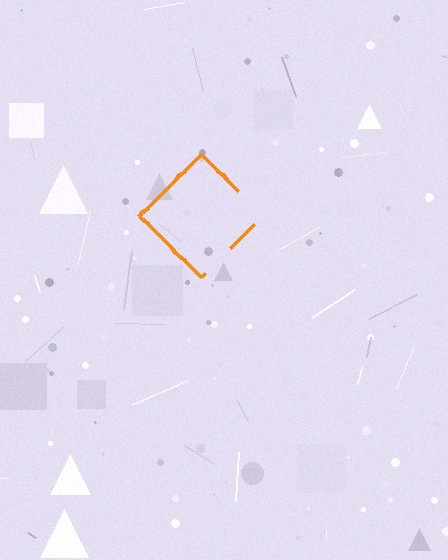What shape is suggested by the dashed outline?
The dashed outline suggests a diamond.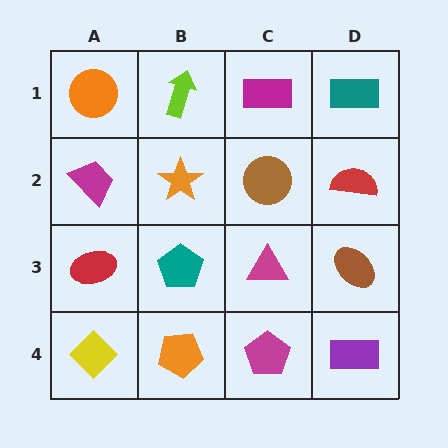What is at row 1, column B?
A lime arrow.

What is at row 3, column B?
A teal pentagon.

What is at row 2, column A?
A magenta trapezoid.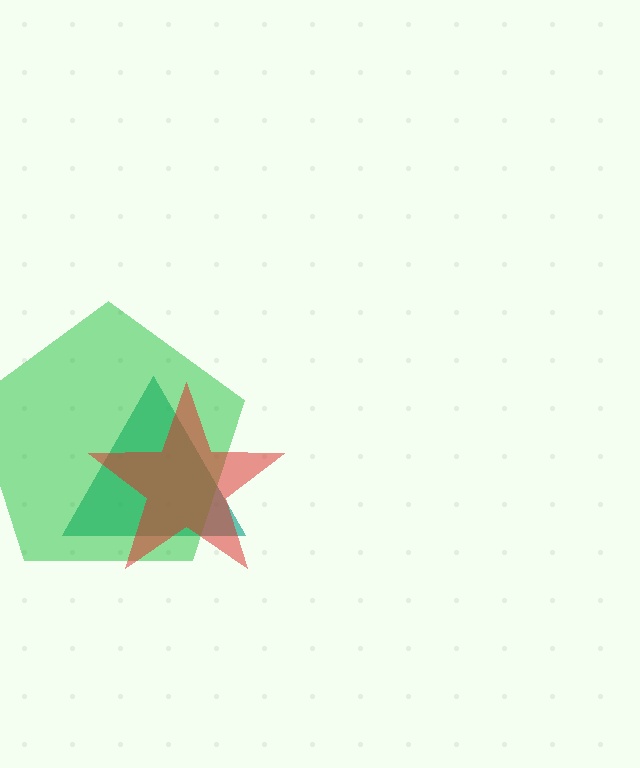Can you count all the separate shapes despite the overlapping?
Yes, there are 3 separate shapes.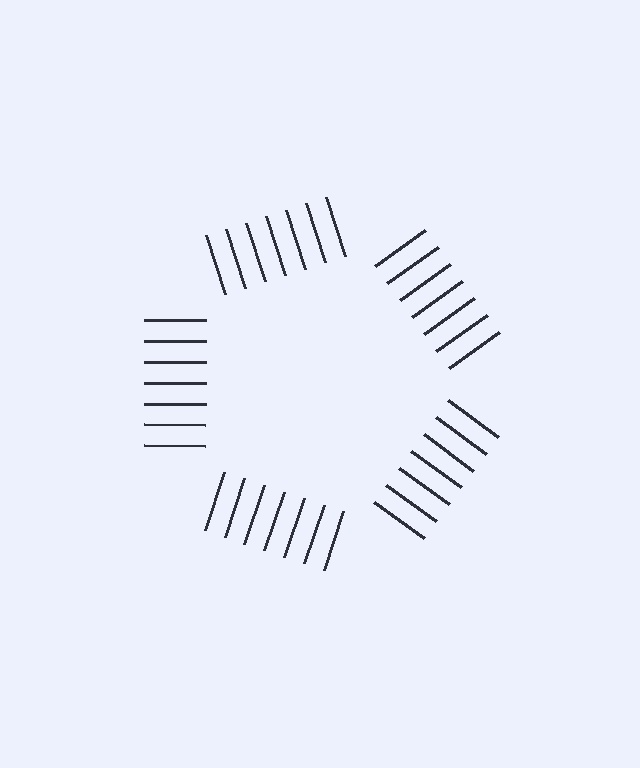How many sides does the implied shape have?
5 sides — the line-ends trace a pentagon.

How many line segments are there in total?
35 — 7 along each of the 5 edges.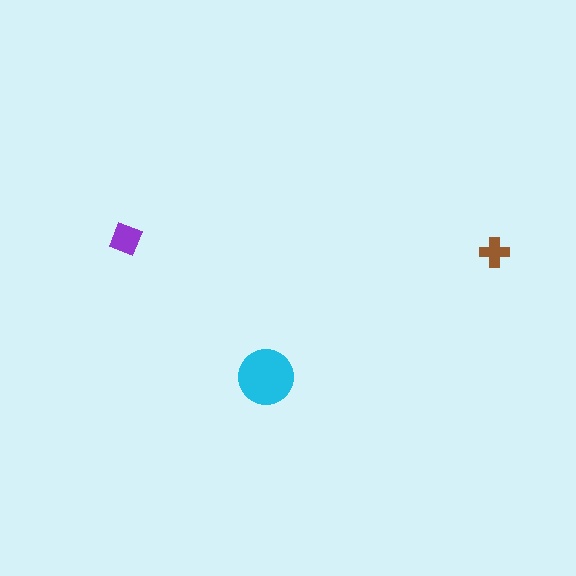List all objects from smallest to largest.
The brown cross, the purple diamond, the cyan circle.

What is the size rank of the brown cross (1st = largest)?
3rd.